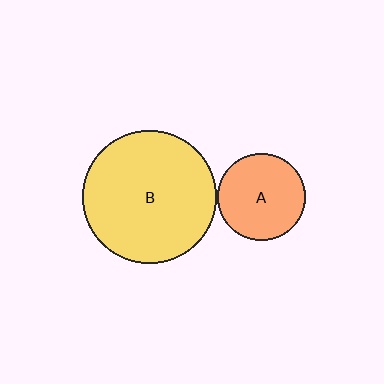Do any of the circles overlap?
No, none of the circles overlap.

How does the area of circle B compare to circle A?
Approximately 2.4 times.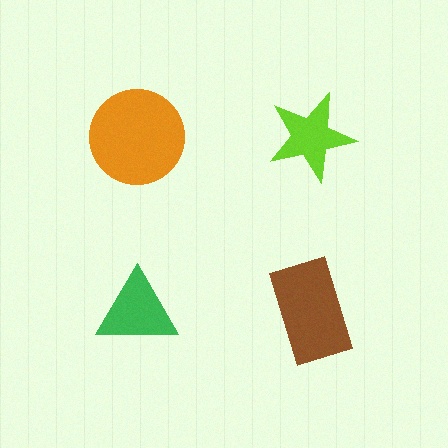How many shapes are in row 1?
2 shapes.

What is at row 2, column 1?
A green triangle.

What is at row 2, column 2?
A brown rectangle.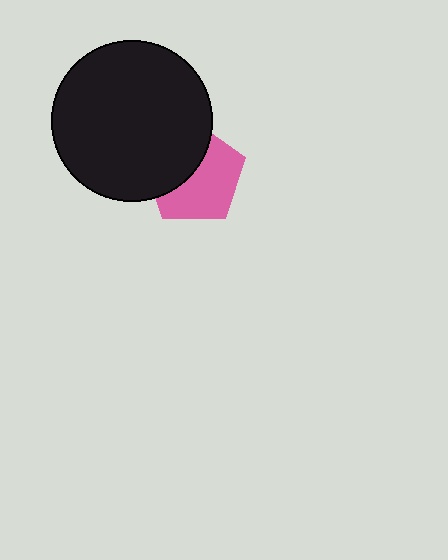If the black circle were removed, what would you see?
You would see the complete pink pentagon.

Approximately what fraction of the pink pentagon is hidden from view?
Roughly 42% of the pink pentagon is hidden behind the black circle.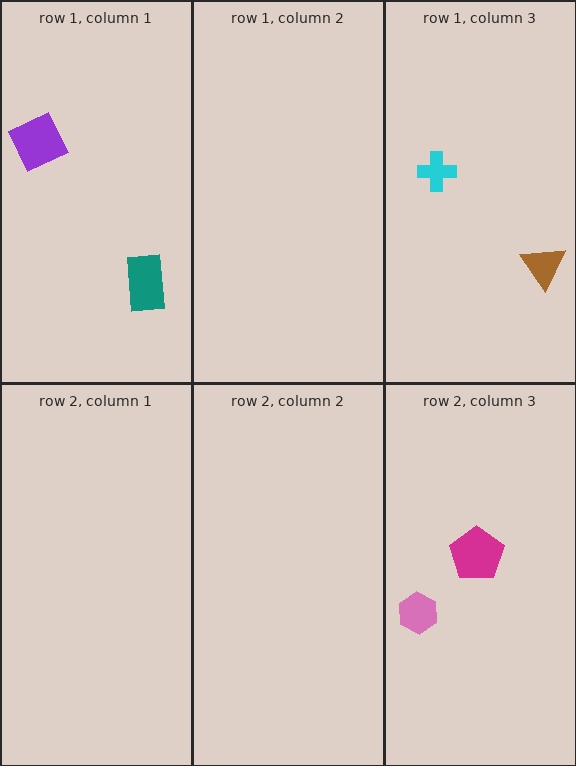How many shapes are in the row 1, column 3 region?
2.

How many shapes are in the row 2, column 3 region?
2.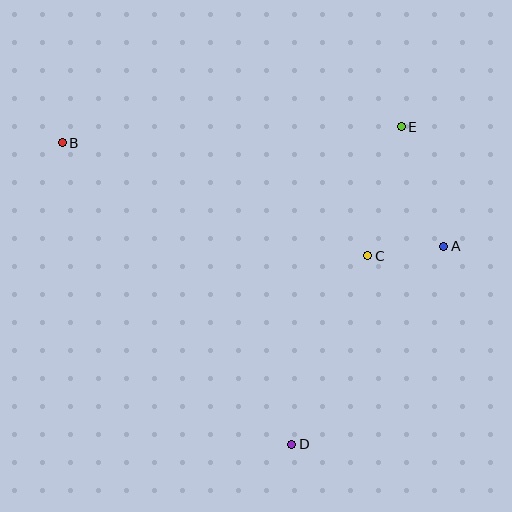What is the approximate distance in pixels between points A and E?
The distance between A and E is approximately 127 pixels.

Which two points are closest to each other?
Points A and C are closest to each other.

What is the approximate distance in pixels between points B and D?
The distance between B and D is approximately 379 pixels.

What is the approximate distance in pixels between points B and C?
The distance between B and C is approximately 326 pixels.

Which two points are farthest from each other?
Points A and B are farthest from each other.